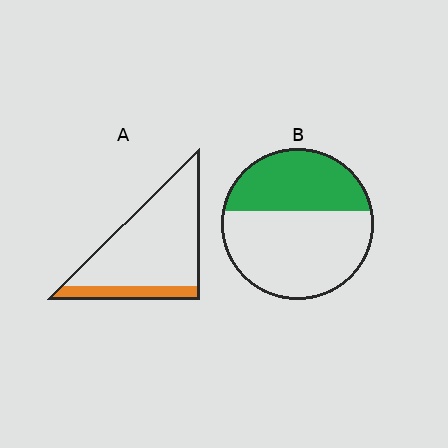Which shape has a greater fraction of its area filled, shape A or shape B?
Shape B.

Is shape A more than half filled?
No.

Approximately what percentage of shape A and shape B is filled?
A is approximately 20% and B is approximately 40%.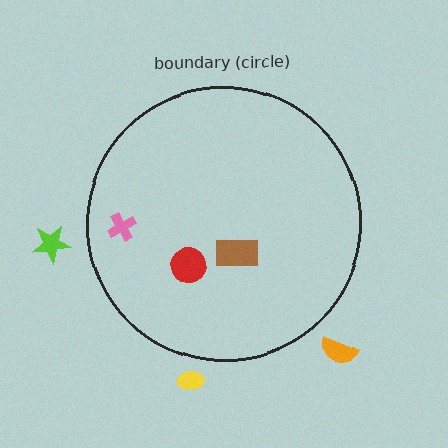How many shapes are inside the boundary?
3 inside, 3 outside.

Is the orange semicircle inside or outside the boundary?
Outside.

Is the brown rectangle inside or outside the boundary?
Inside.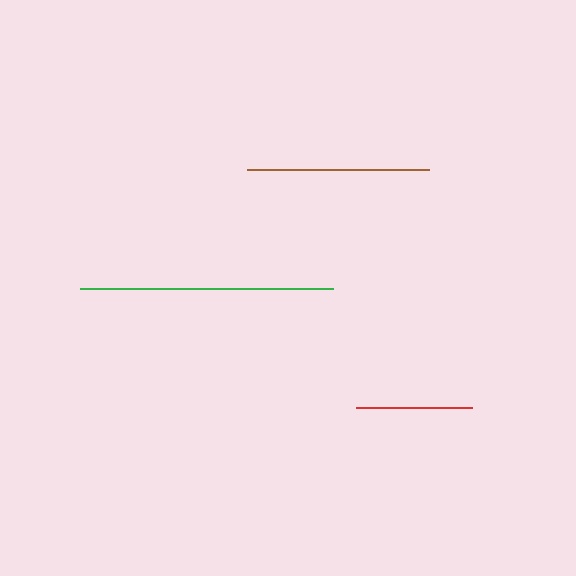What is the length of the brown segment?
The brown segment is approximately 182 pixels long.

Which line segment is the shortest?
The red line is the shortest at approximately 116 pixels.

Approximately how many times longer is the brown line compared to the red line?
The brown line is approximately 1.6 times the length of the red line.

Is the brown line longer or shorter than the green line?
The green line is longer than the brown line.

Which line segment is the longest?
The green line is the longest at approximately 253 pixels.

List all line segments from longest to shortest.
From longest to shortest: green, brown, red.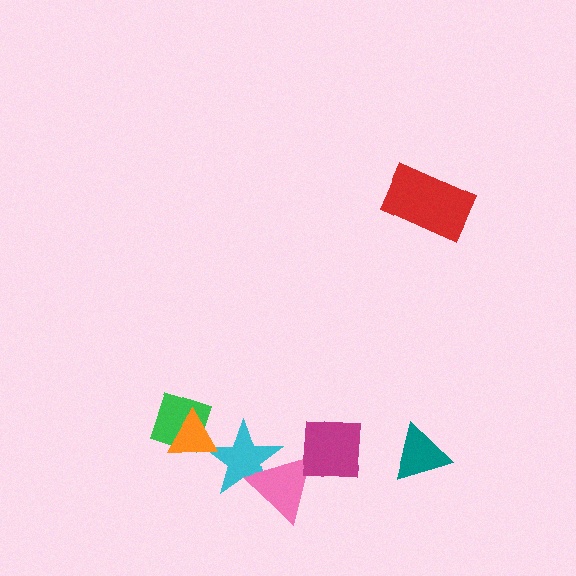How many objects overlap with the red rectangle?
0 objects overlap with the red rectangle.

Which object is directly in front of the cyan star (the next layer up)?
The pink triangle is directly in front of the cyan star.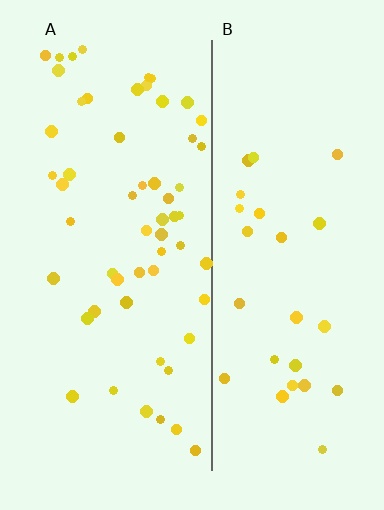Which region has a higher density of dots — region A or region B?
A (the left).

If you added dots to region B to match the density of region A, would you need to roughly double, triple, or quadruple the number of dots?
Approximately double.